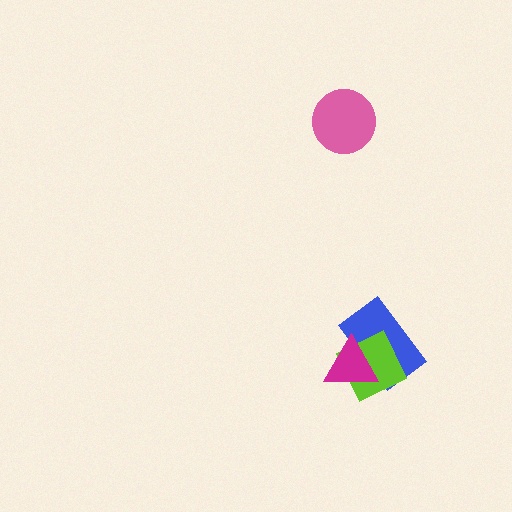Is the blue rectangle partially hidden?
Yes, it is partially covered by another shape.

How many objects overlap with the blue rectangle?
2 objects overlap with the blue rectangle.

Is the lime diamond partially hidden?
Yes, it is partially covered by another shape.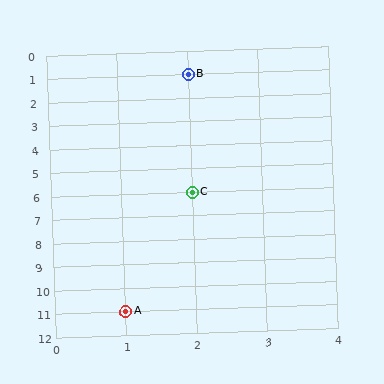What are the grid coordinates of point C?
Point C is at grid coordinates (2, 6).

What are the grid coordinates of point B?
Point B is at grid coordinates (2, 1).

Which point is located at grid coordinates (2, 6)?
Point C is at (2, 6).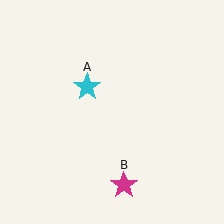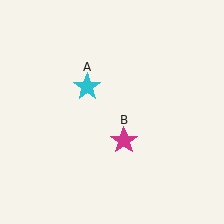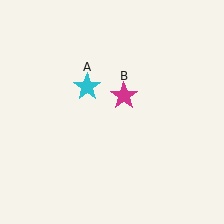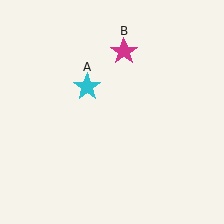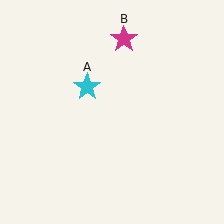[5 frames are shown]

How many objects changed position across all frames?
1 object changed position: magenta star (object B).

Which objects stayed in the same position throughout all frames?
Cyan star (object A) remained stationary.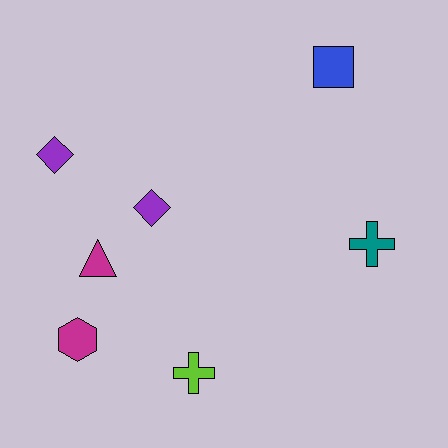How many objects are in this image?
There are 7 objects.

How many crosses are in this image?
There are 2 crosses.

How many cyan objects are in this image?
There are no cyan objects.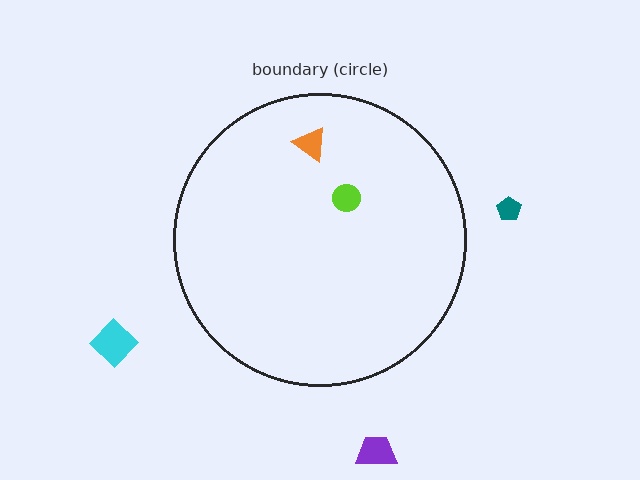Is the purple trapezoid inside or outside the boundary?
Outside.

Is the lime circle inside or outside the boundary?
Inside.